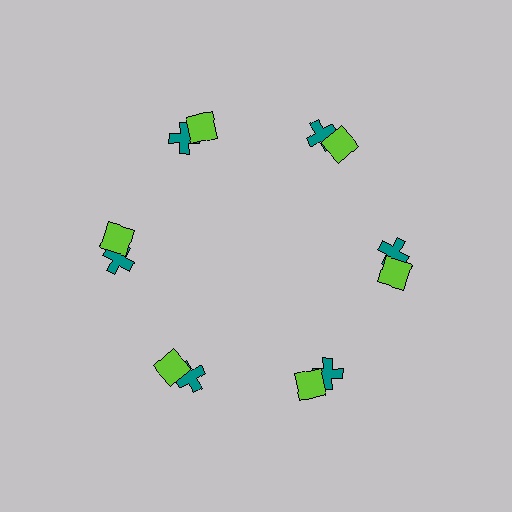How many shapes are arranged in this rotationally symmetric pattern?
There are 12 shapes, arranged in 6 groups of 2.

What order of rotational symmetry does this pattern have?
This pattern has 6-fold rotational symmetry.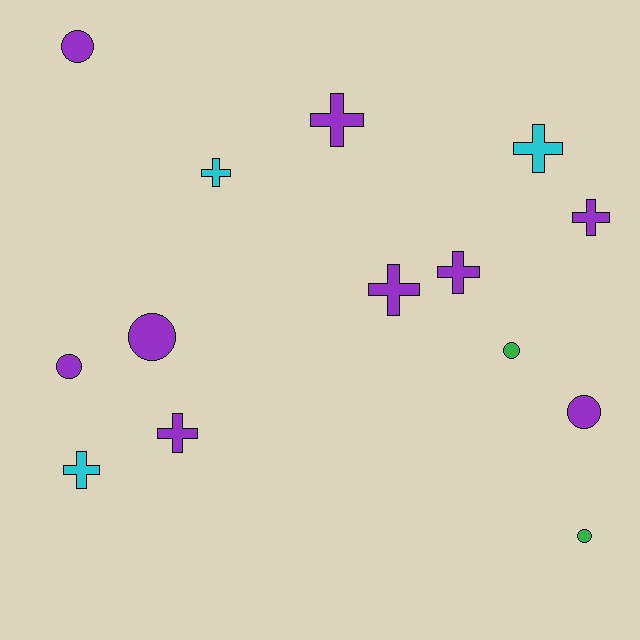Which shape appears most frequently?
Cross, with 8 objects.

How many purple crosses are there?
There are 5 purple crosses.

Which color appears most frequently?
Purple, with 9 objects.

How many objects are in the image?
There are 14 objects.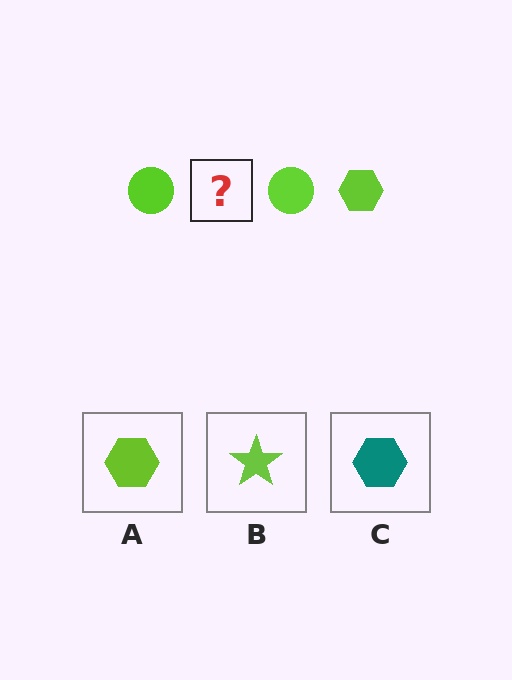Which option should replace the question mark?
Option A.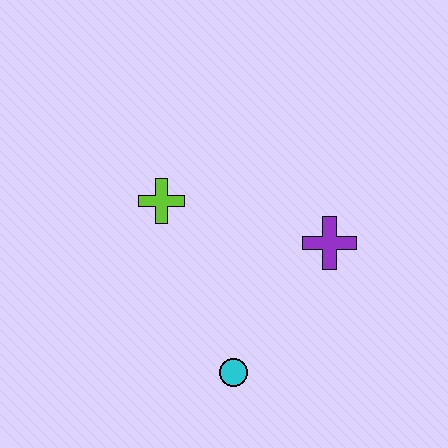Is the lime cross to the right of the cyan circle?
No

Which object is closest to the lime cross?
The purple cross is closest to the lime cross.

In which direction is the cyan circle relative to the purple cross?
The cyan circle is below the purple cross.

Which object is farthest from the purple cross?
The lime cross is farthest from the purple cross.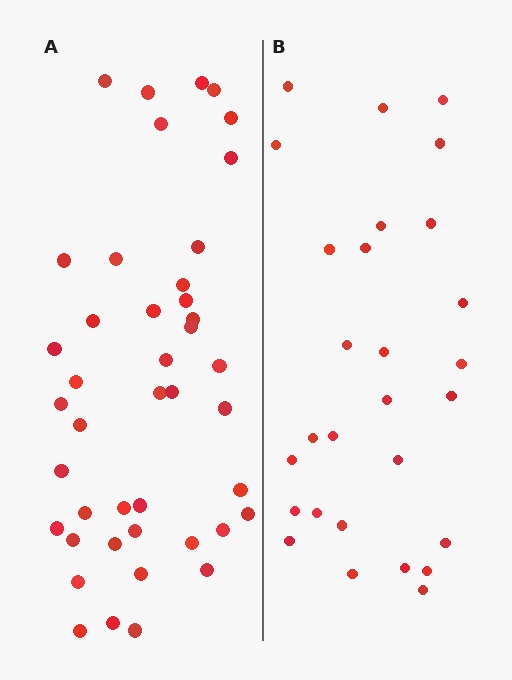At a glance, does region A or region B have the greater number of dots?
Region A (the left region) has more dots.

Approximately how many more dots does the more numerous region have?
Region A has approximately 15 more dots than region B.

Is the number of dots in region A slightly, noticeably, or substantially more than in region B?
Region A has substantially more. The ratio is roughly 1.5 to 1.